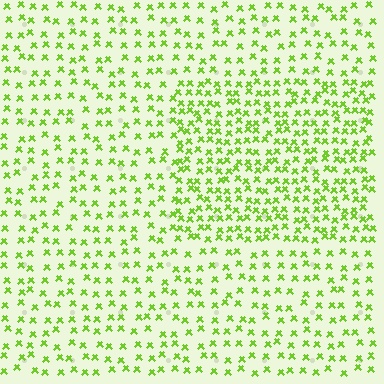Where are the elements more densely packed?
The elements are more densely packed inside the rectangle boundary.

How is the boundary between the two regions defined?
The boundary is defined by a change in element density (approximately 1.8x ratio). All elements are the same color, size, and shape.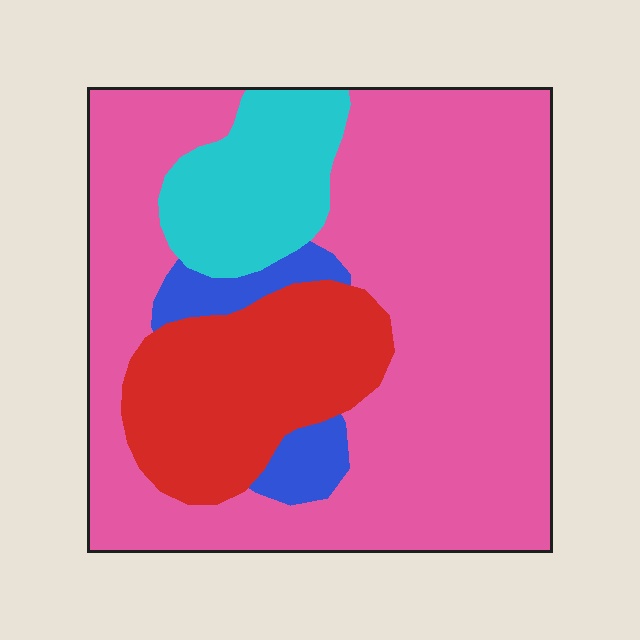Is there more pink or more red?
Pink.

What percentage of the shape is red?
Red takes up about one fifth (1/5) of the shape.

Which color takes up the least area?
Blue, at roughly 5%.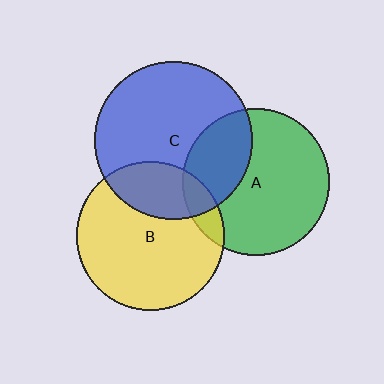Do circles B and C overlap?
Yes.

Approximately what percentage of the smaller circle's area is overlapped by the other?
Approximately 25%.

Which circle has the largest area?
Circle C (blue).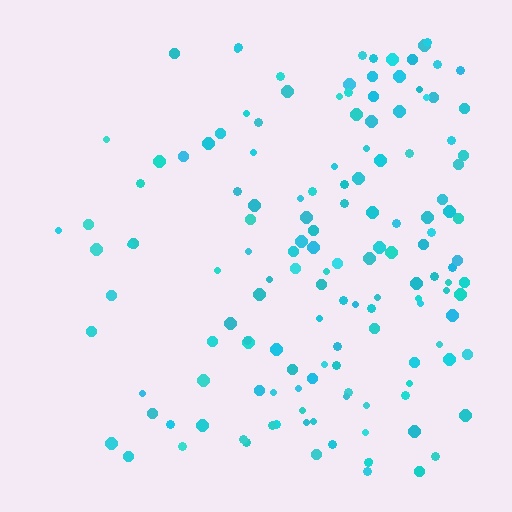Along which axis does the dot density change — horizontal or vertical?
Horizontal.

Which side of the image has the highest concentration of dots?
The right.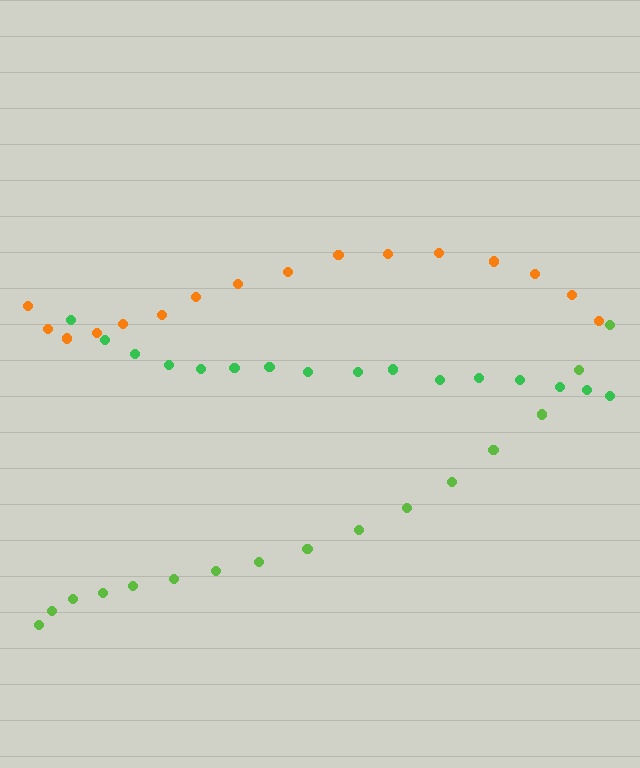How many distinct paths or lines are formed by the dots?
There are 3 distinct paths.